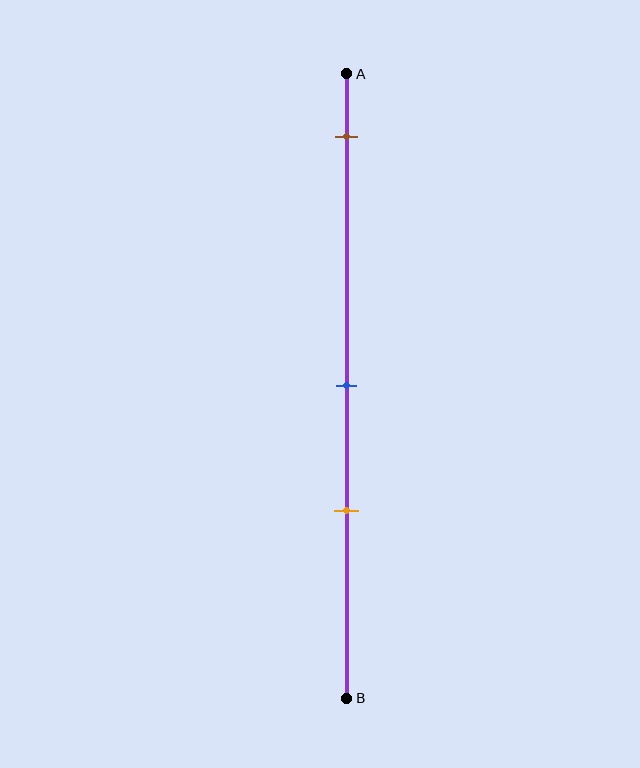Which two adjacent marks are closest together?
The blue and orange marks are the closest adjacent pair.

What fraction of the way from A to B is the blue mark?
The blue mark is approximately 50% (0.5) of the way from A to B.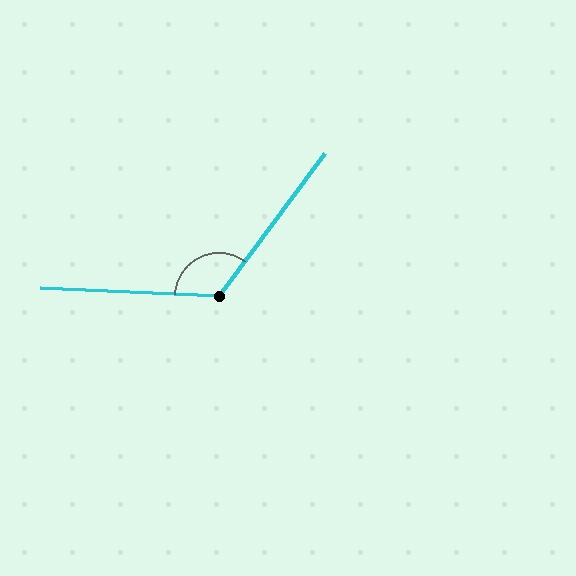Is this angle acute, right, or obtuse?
It is obtuse.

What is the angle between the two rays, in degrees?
Approximately 124 degrees.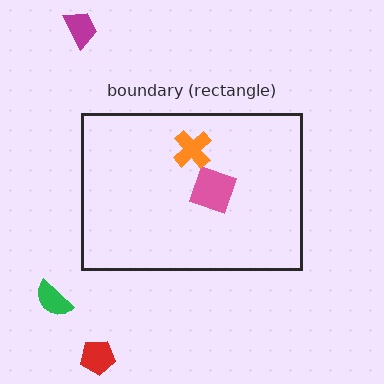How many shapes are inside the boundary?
2 inside, 3 outside.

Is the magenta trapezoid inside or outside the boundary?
Outside.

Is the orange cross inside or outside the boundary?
Inside.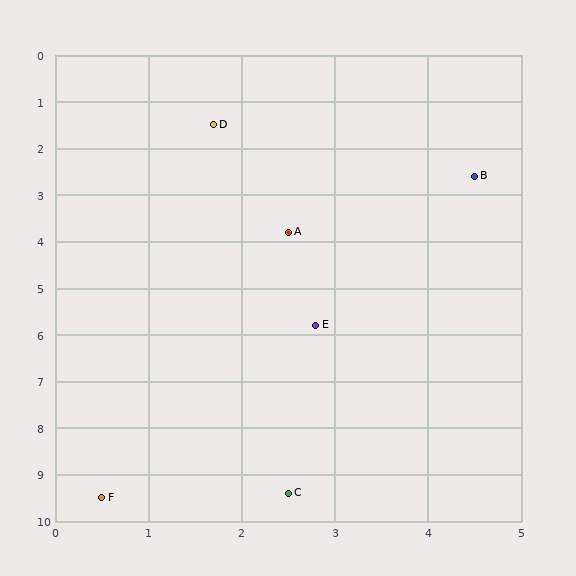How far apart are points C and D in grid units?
Points C and D are about 7.9 grid units apart.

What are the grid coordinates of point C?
Point C is at approximately (2.5, 9.4).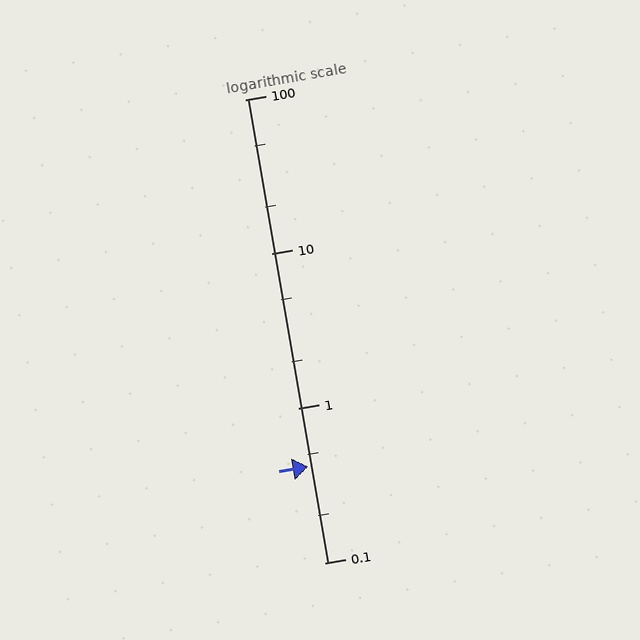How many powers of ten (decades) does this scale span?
The scale spans 3 decades, from 0.1 to 100.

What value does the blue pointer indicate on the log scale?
The pointer indicates approximately 0.42.